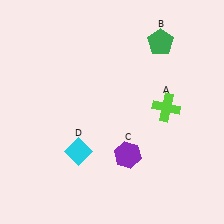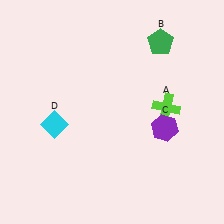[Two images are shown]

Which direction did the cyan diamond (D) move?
The cyan diamond (D) moved up.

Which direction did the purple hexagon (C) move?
The purple hexagon (C) moved right.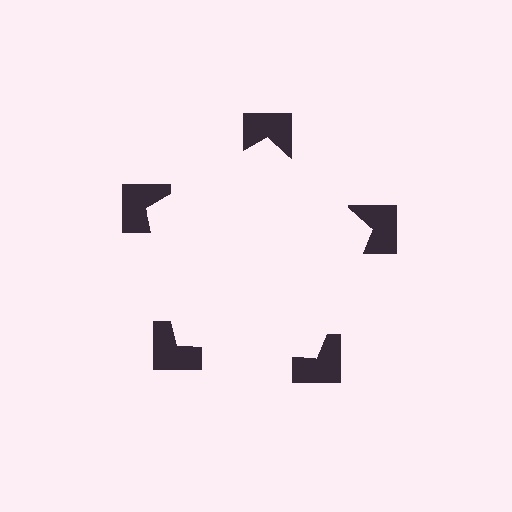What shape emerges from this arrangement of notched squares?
An illusory pentagon — its edges are inferred from the aligned wedge cuts in the notched squares, not physically drawn.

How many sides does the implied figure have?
5 sides.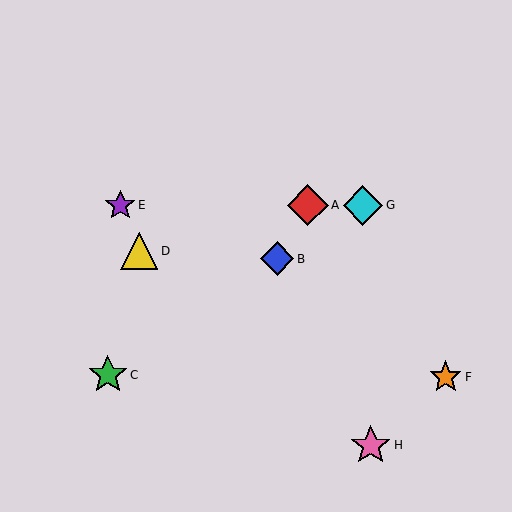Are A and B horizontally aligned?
No, A is at y≈205 and B is at y≈259.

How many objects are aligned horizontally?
3 objects (A, E, G) are aligned horizontally.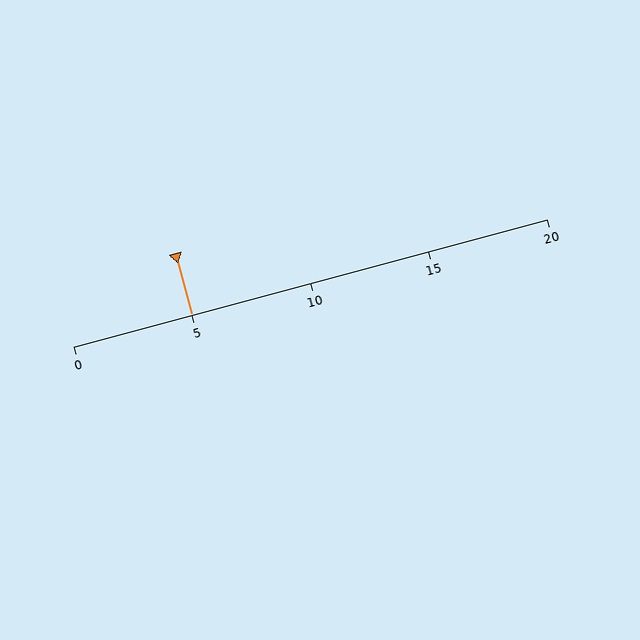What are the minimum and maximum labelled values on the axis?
The axis runs from 0 to 20.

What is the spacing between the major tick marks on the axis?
The major ticks are spaced 5 apart.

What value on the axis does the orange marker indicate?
The marker indicates approximately 5.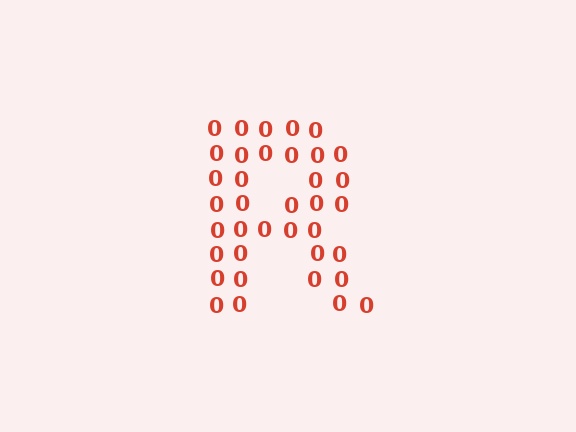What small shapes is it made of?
It is made of small digit 0's.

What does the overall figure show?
The overall figure shows the letter R.